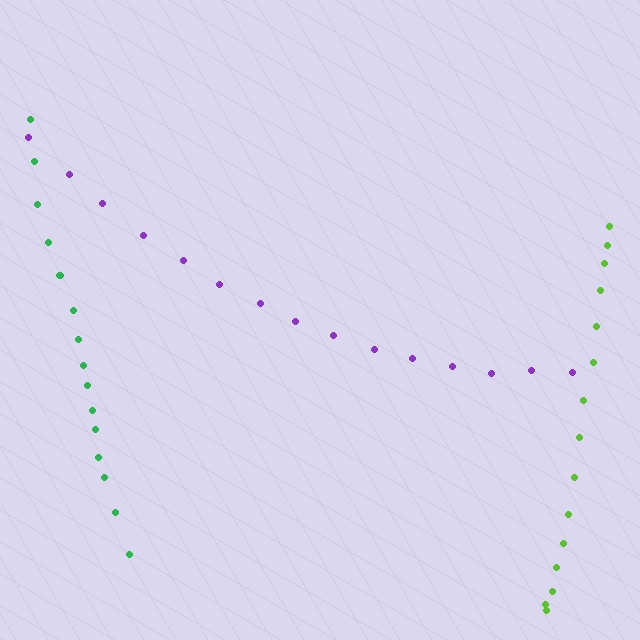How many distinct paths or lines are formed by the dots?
There are 3 distinct paths.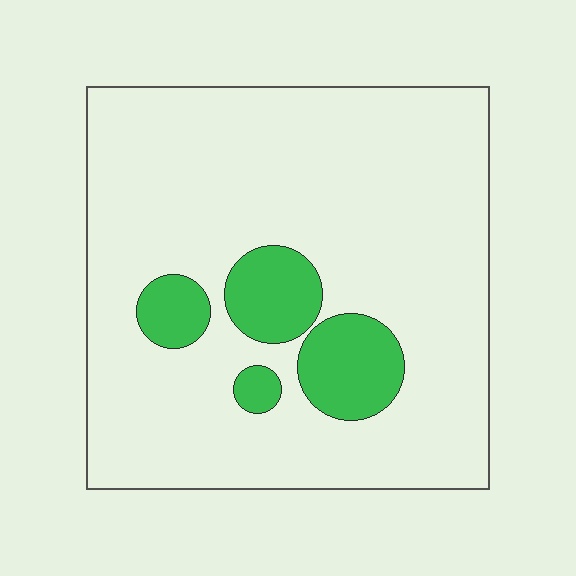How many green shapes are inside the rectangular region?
4.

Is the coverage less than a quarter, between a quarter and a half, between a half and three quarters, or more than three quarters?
Less than a quarter.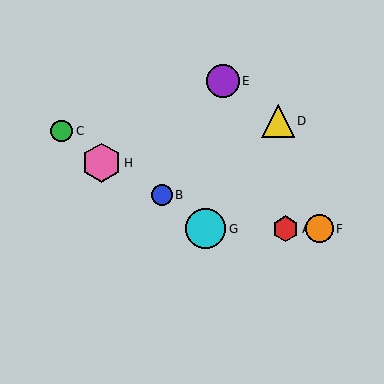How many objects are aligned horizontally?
3 objects (A, F, G) are aligned horizontally.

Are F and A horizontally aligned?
Yes, both are at y≈229.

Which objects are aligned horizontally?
Objects A, F, G are aligned horizontally.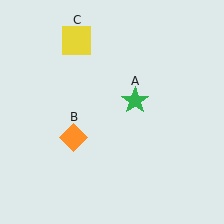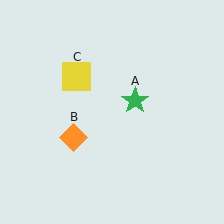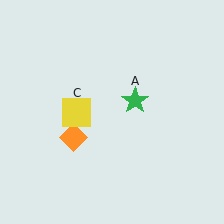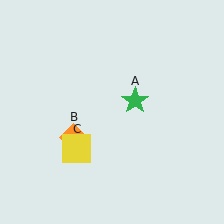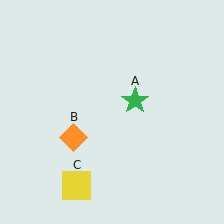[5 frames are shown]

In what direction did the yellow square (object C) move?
The yellow square (object C) moved down.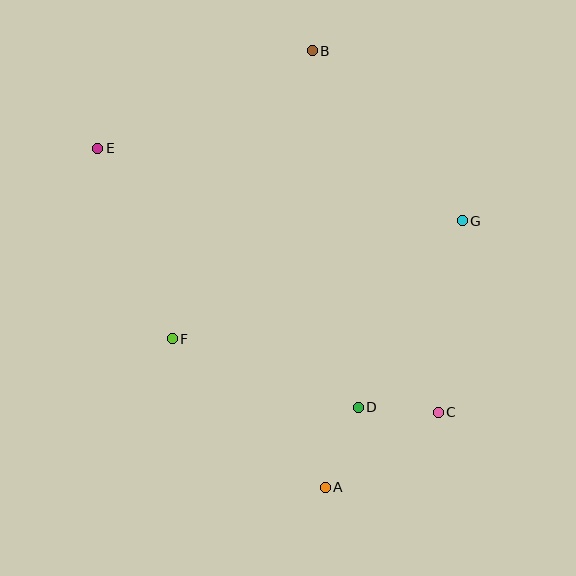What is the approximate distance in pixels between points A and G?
The distance between A and G is approximately 299 pixels.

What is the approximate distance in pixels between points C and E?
The distance between C and E is approximately 431 pixels.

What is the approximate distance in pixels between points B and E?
The distance between B and E is approximately 236 pixels.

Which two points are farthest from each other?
Points A and B are farthest from each other.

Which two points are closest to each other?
Points C and D are closest to each other.